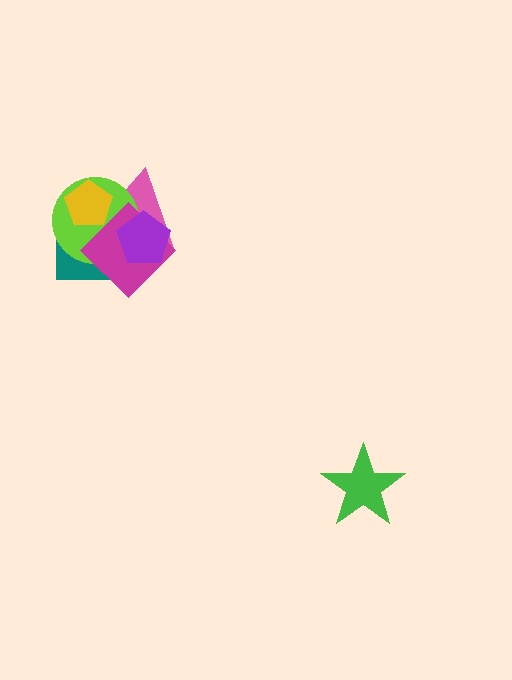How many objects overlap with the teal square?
5 objects overlap with the teal square.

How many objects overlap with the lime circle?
5 objects overlap with the lime circle.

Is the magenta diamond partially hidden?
Yes, it is partially covered by another shape.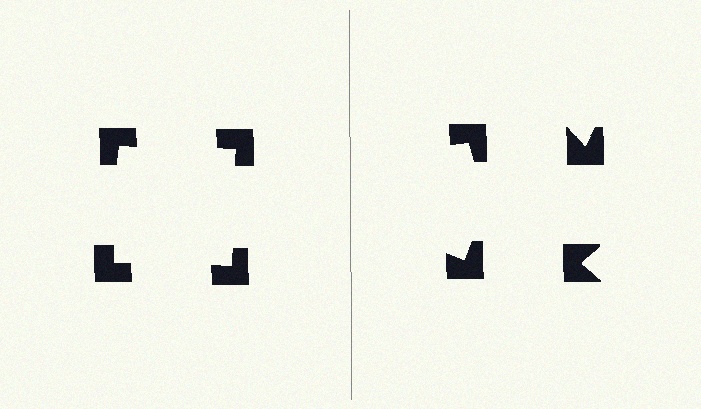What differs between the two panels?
The notched squares are positioned identically on both sides; only the wedge orientations differ. On the left they align to a square; on the right they are misaligned.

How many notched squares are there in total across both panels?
8 — 4 on each side.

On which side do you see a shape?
An illusory square appears on the left side. On the right side the wedge cuts are rotated, so no coherent shape forms.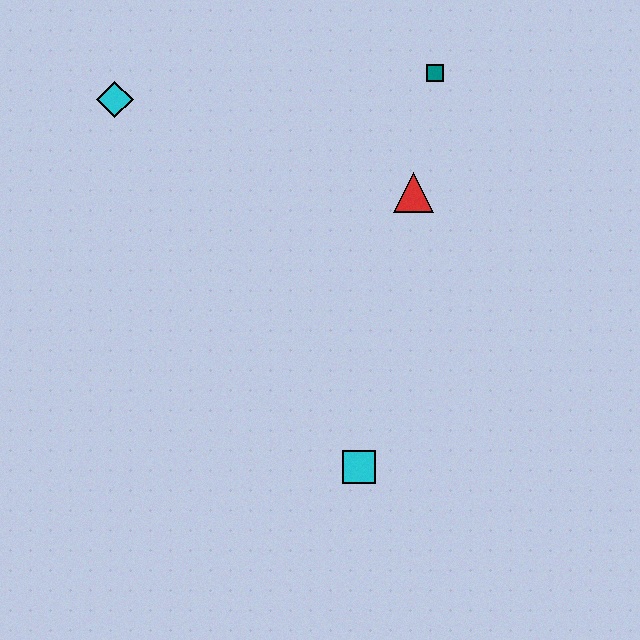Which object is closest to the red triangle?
The teal square is closest to the red triangle.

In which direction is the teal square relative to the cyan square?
The teal square is above the cyan square.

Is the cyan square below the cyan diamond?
Yes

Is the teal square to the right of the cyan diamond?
Yes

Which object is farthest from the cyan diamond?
The cyan square is farthest from the cyan diamond.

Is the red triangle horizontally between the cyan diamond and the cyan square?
No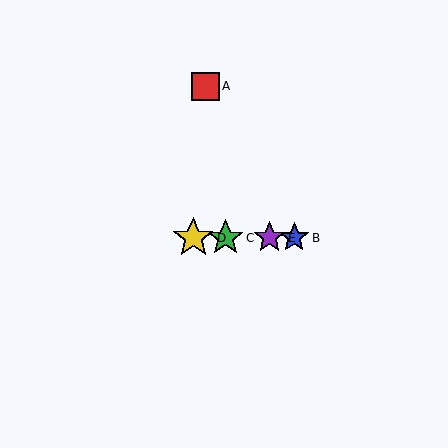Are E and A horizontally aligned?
No, E is at y≈238 and A is at y≈86.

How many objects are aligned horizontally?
4 objects (B, C, D, E) are aligned horizontally.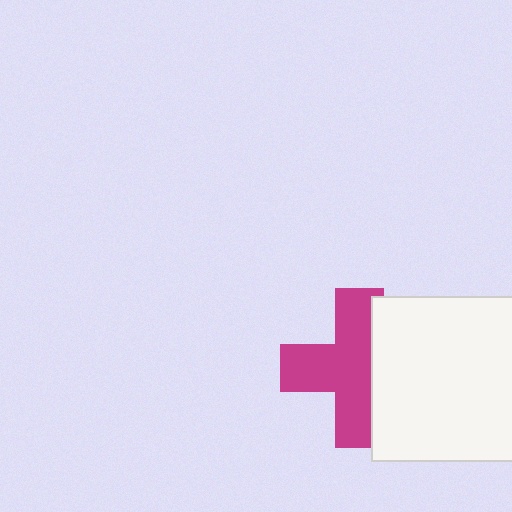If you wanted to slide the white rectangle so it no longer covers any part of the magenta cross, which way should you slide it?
Slide it right — that is the most direct way to separate the two shapes.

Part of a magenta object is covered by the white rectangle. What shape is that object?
It is a cross.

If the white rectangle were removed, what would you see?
You would see the complete magenta cross.